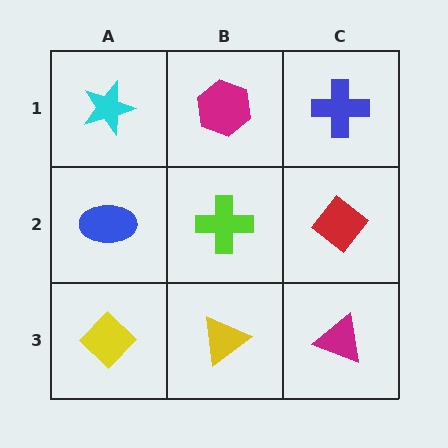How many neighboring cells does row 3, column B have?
3.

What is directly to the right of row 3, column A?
A yellow triangle.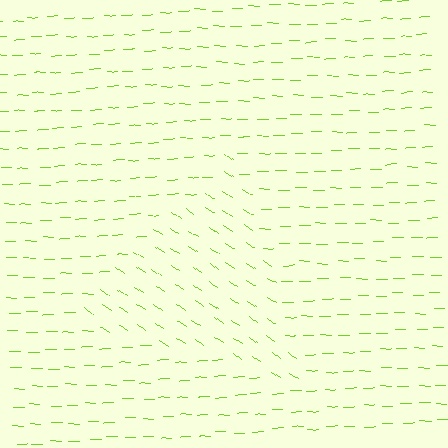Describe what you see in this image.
The image is filled with small lime line segments. A triangle region in the image has lines oriented differently from the surrounding lines, creating a visible texture boundary.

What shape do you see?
I see a triangle.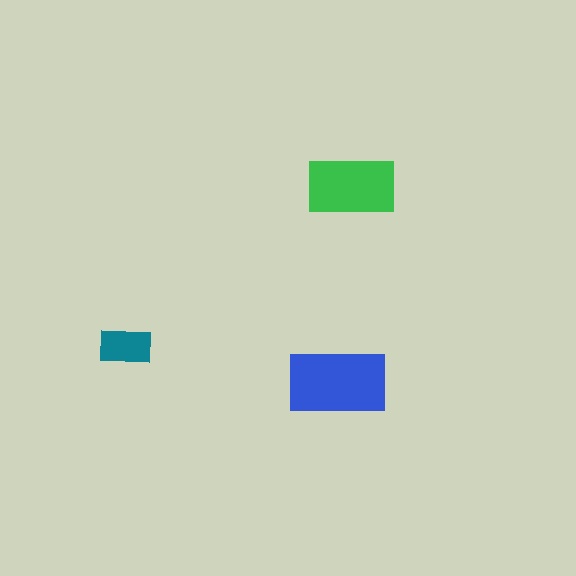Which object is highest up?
The green rectangle is topmost.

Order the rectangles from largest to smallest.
the blue one, the green one, the teal one.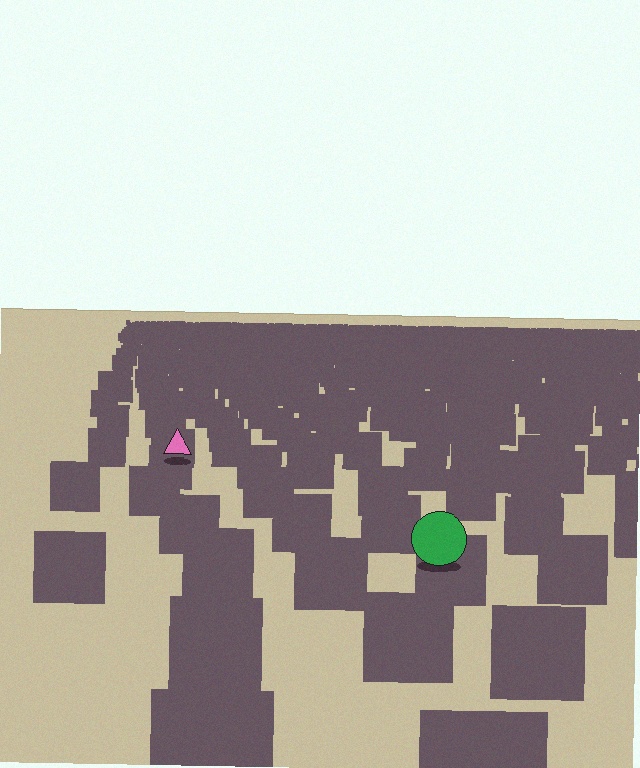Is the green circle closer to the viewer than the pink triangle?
Yes. The green circle is closer — you can tell from the texture gradient: the ground texture is coarser near it.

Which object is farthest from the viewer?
The pink triangle is farthest from the viewer. It appears smaller and the ground texture around it is denser.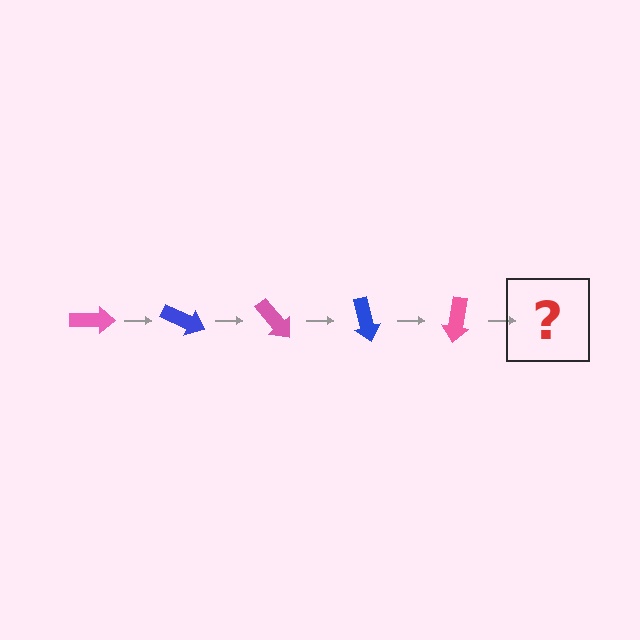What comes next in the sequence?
The next element should be a blue arrow, rotated 125 degrees from the start.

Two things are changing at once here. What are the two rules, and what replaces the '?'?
The two rules are that it rotates 25 degrees each step and the color cycles through pink and blue. The '?' should be a blue arrow, rotated 125 degrees from the start.